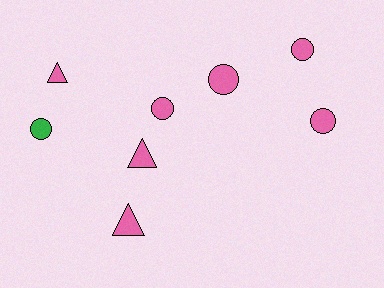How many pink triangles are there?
There are 3 pink triangles.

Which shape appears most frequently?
Circle, with 5 objects.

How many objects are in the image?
There are 8 objects.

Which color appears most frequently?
Pink, with 7 objects.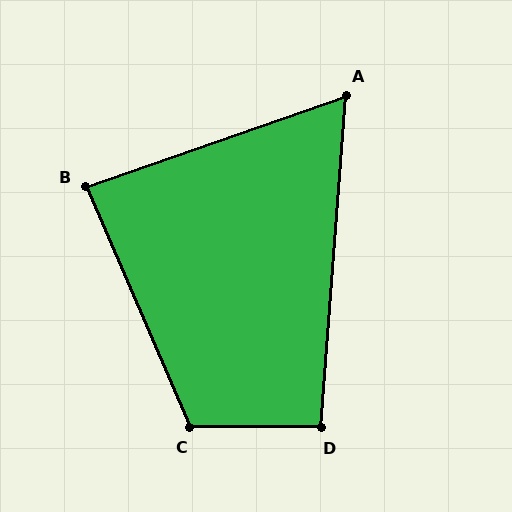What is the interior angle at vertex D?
Approximately 94 degrees (approximately right).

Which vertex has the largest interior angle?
C, at approximately 113 degrees.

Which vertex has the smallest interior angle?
A, at approximately 67 degrees.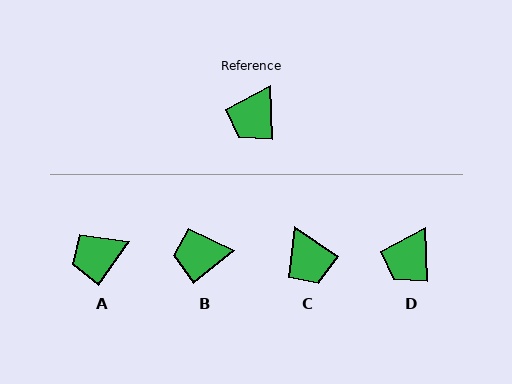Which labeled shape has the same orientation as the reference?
D.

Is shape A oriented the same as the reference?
No, it is off by about 37 degrees.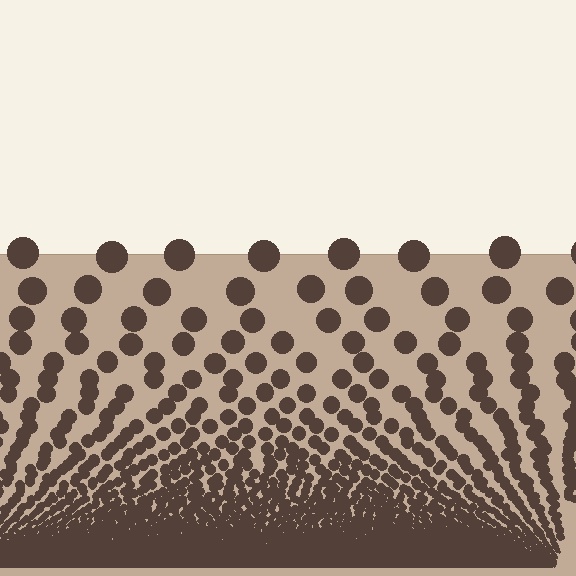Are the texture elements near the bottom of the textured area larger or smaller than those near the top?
Smaller. The gradient is inverted — elements near the bottom are smaller and denser.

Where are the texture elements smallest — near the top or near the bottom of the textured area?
Near the bottom.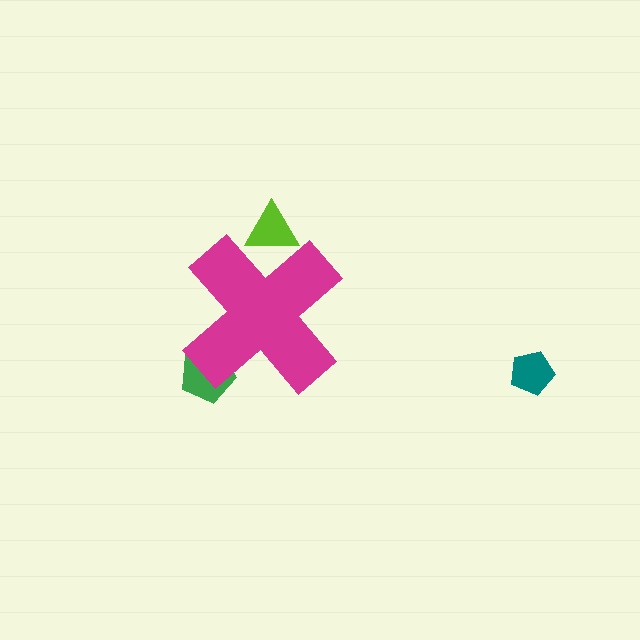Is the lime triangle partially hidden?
Yes, the lime triangle is partially hidden behind the magenta cross.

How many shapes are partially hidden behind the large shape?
2 shapes are partially hidden.